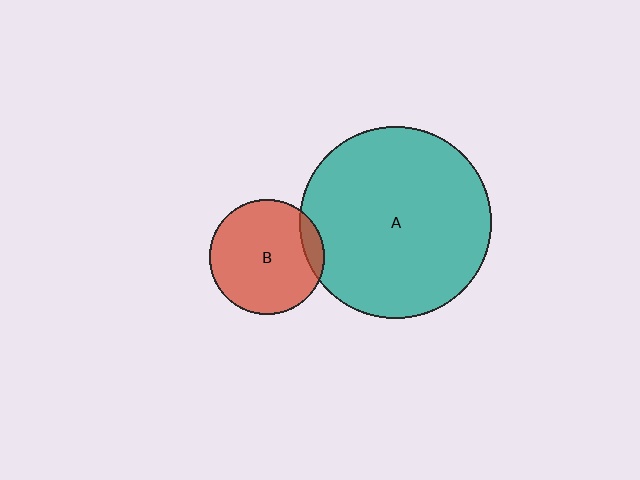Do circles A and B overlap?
Yes.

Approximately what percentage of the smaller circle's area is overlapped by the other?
Approximately 10%.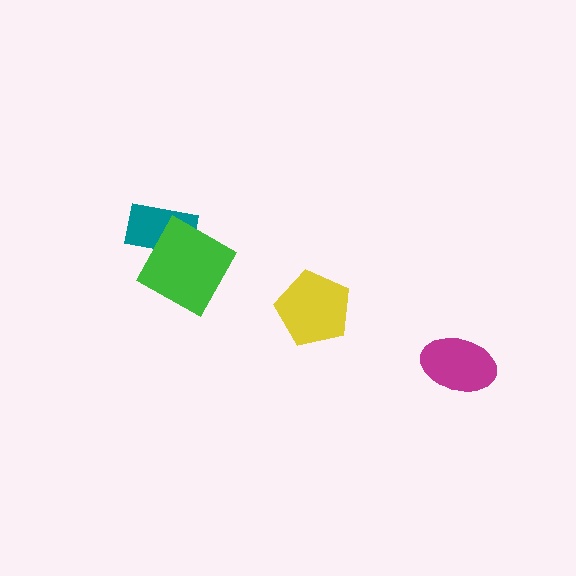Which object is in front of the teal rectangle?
The green square is in front of the teal rectangle.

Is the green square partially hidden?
No, no other shape covers it.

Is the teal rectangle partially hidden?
Yes, it is partially covered by another shape.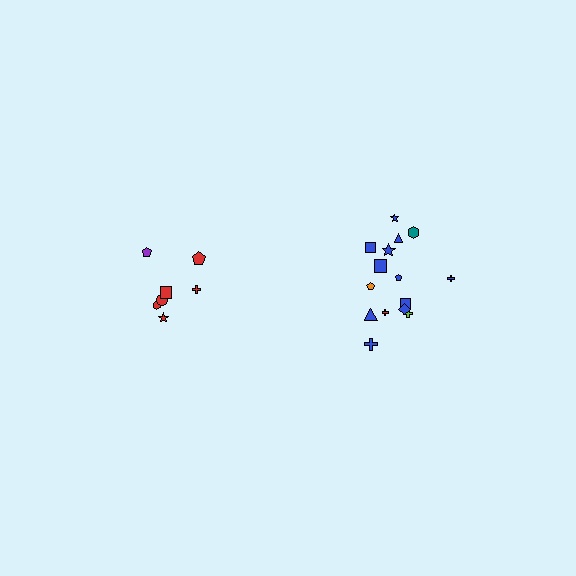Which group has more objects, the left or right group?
The right group.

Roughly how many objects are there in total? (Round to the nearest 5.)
Roughly 20 objects in total.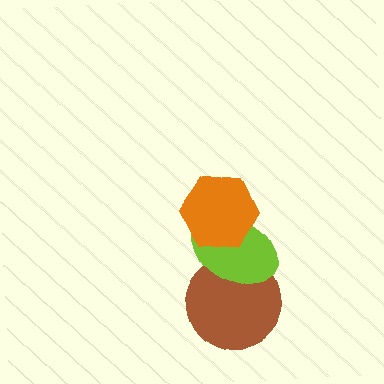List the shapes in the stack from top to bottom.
From top to bottom: the orange hexagon, the lime ellipse, the brown circle.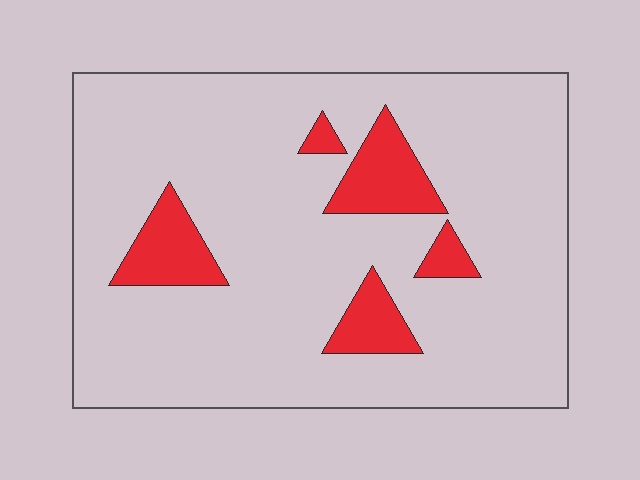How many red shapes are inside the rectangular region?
5.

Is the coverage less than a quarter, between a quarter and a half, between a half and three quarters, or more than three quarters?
Less than a quarter.